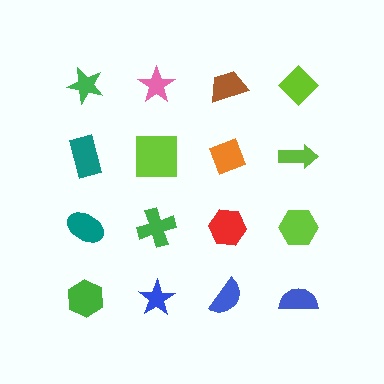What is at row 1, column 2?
A pink star.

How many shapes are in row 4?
4 shapes.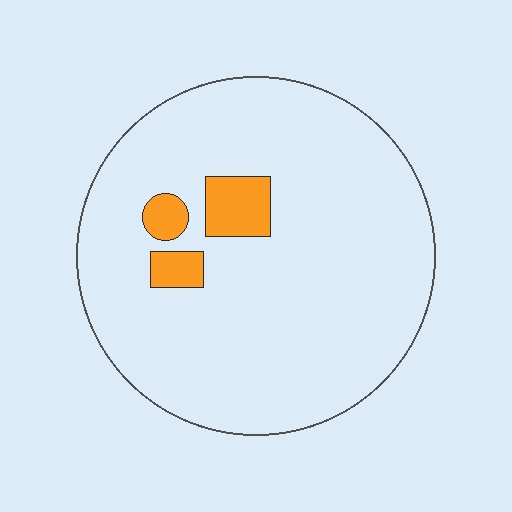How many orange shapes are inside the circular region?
3.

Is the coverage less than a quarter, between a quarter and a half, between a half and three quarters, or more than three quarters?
Less than a quarter.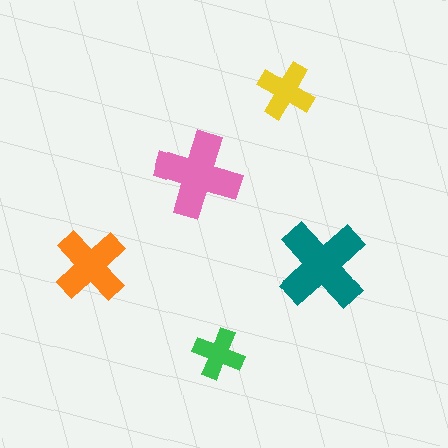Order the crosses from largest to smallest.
the teal one, the pink one, the orange one, the yellow one, the green one.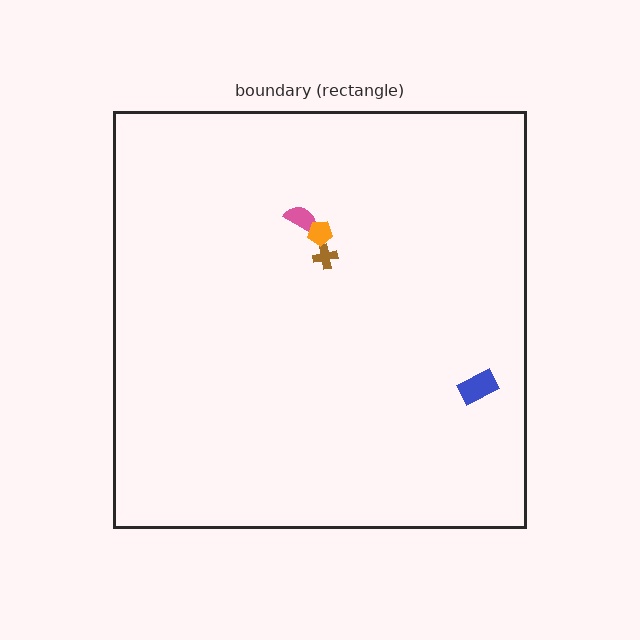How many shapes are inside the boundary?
4 inside, 0 outside.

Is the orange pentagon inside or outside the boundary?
Inside.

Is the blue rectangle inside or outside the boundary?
Inside.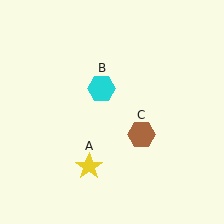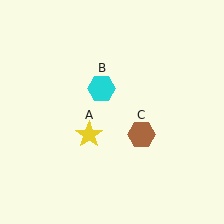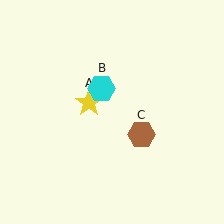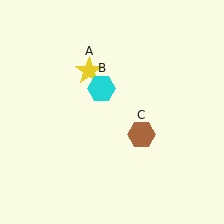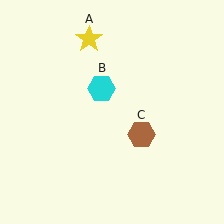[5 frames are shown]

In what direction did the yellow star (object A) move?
The yellow star (object A) moved up.